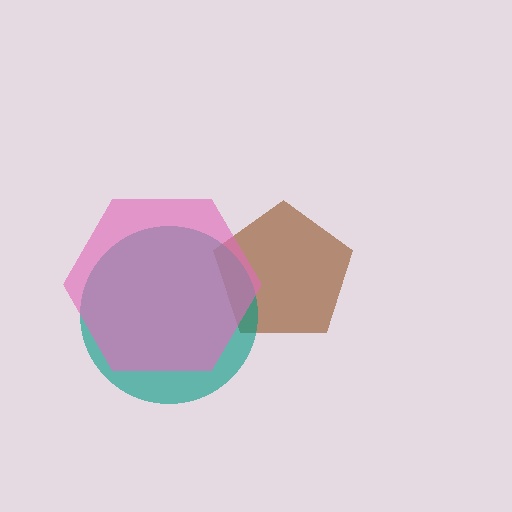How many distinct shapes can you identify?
There are 3 distinct shapes: a brown pentagon, a teal circle, a pink hexagon.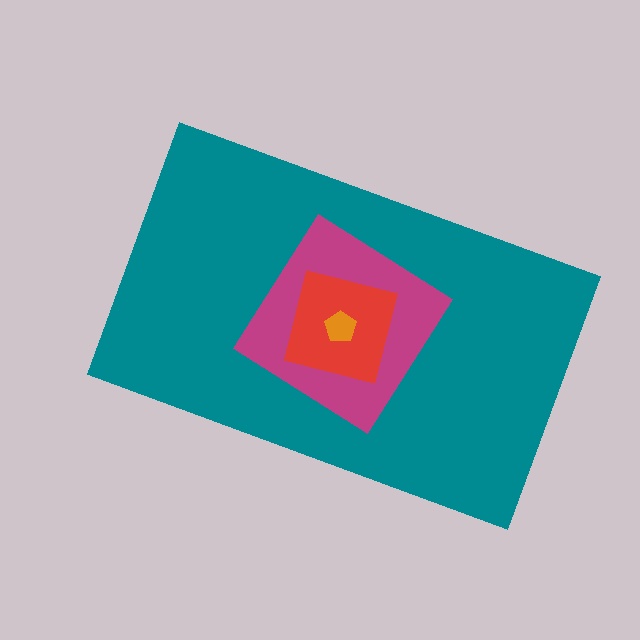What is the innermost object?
The orange pentagon.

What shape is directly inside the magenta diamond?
The red square.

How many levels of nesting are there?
4.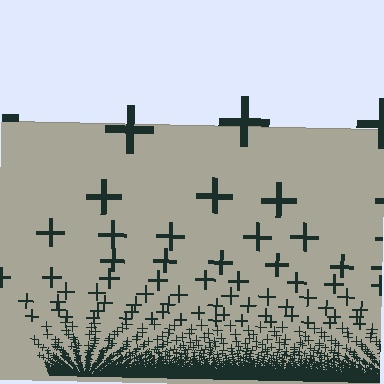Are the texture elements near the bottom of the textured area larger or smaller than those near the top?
Smaller. The gradient is inverted — elements near the bottom are smaller and denser.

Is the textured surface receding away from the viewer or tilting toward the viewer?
The surface appears to tilt toward the viewer. Texture elements get larger and sparser toward the top.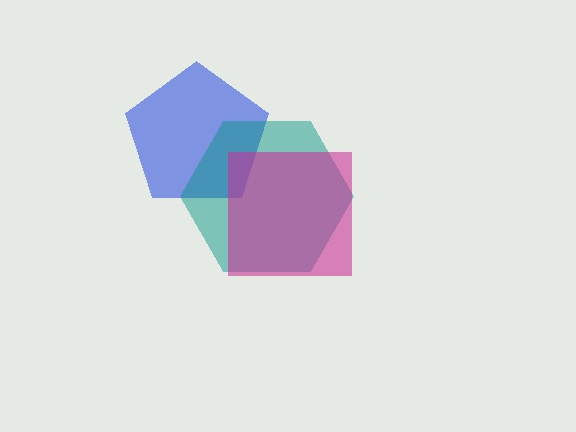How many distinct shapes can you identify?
There are 3 distinct shapes: a blue pentagon, a teal hexagon, a magenta square.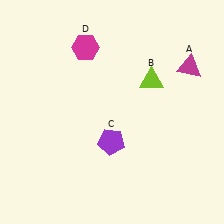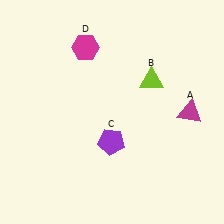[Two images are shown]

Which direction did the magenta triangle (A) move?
The magenta triangle (A) moved down.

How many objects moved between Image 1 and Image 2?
1 object moved between the two images.